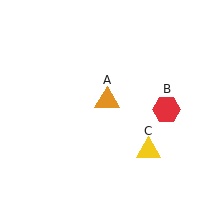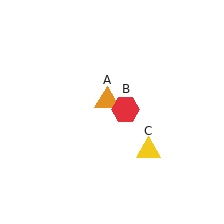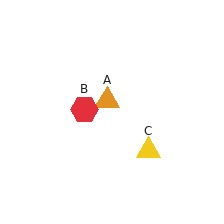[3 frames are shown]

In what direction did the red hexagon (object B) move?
The red hexagon (object B) moved left.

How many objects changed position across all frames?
1 object changed position: red hexagon (object B).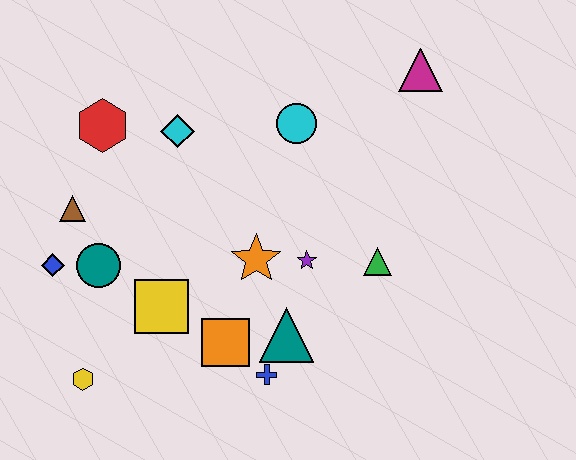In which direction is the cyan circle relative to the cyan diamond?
The cyan circle is to the right of the cyan diamond.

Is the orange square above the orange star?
No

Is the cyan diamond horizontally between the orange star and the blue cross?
No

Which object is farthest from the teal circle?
The magenta triangle is farthest from the teal circle.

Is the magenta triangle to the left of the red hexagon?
No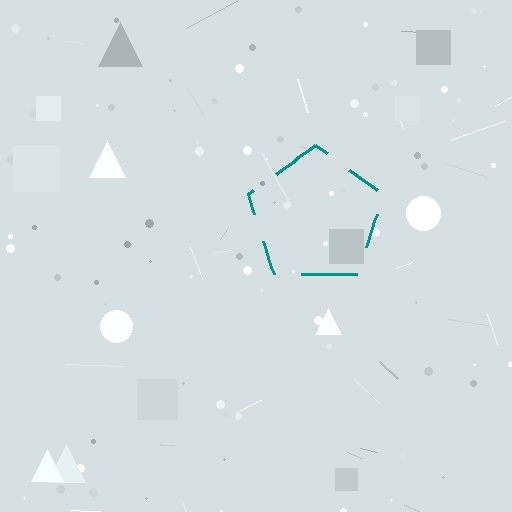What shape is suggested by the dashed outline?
The dashed outline suggests a pentagon.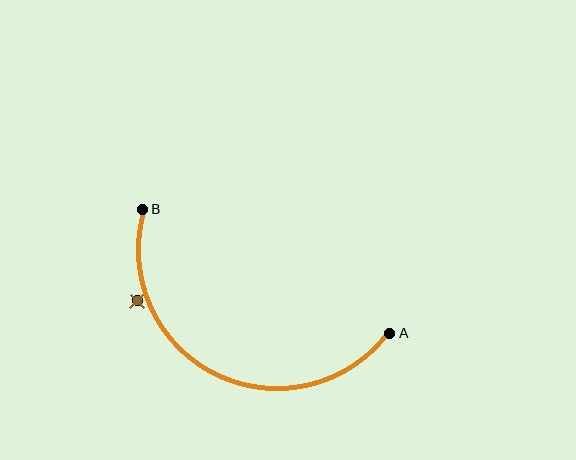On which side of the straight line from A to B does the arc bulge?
The arc bulges below the straight line connecting A and B.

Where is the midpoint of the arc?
The arc midpoint is the point on the curve farthest from the straight line joining A and B. It sits below that line.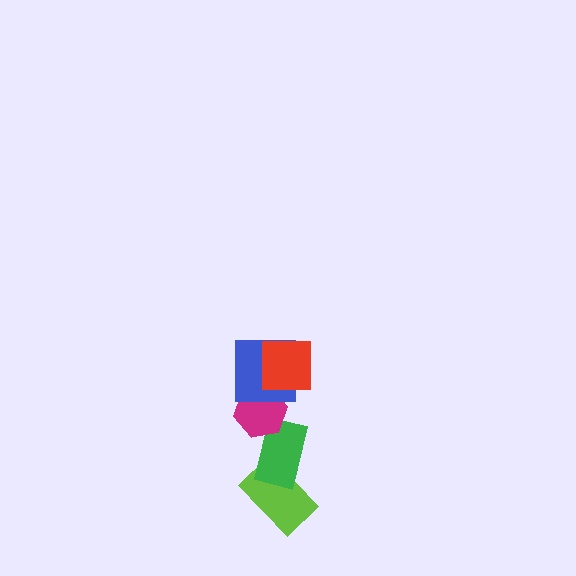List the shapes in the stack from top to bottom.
From top to bottom: the red square, the blue square, the magenta hexagon, the green rectangle, the lime rectangle.